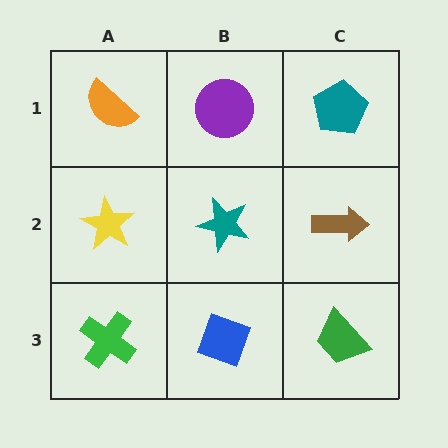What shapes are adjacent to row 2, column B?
A purple circle (row 1, column B), a blue diamond (row 3, column B), a yellow star (row 2, column A), a brown arrow (row 2, column C).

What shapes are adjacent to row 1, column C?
A brown arrow (row 2, column C), a purple circle (row 1, column B).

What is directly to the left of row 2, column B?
A yellow star.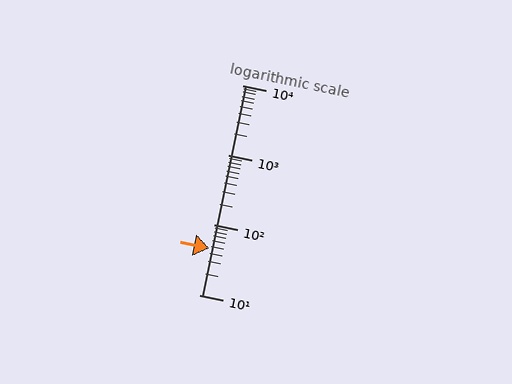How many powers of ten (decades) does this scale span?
The scale spans 3 decades, from 10 to 10000.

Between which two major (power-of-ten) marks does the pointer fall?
The pointer is between 10 and 100.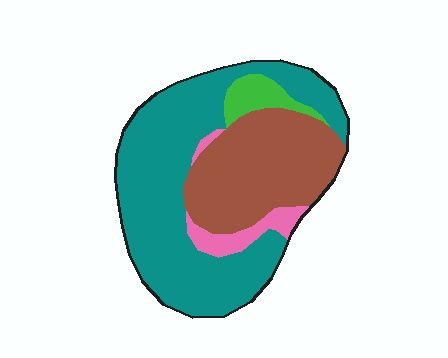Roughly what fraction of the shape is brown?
Brown takes up about one third (1/3) of the shape.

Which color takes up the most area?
Teal, at roughly 55%.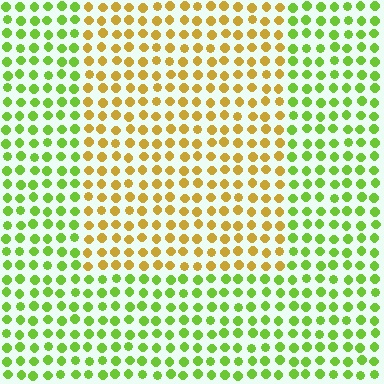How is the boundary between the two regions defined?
The boundary is defined purely by a slight shift in hue (about 52 degrees). Spacing, size, and orientation are identical on both sides.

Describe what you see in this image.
The image is filled with small lime elements in a uniform arrangement. A rectangle-shaped region is visible where the elements are tinted to a slightly different hue, forming a subtle color boundary.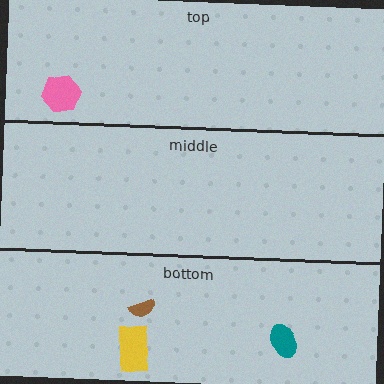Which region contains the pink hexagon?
The top region.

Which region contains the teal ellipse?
The bottom region.